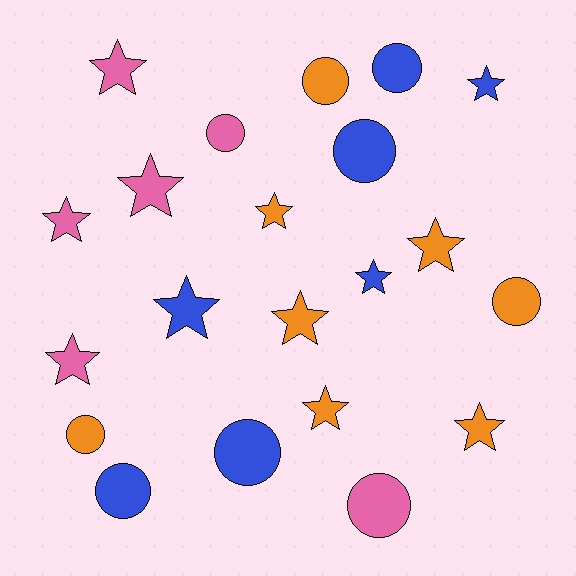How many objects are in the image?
There are 21 objects.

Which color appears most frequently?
Orange, with 8 objects.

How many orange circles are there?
There are 3 orange circles.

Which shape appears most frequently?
Star, with 12 objects.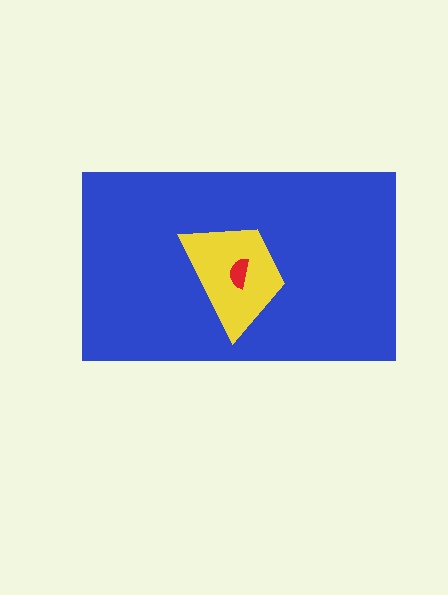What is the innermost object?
The red semicircle.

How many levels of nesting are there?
3.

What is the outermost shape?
The blue rectangle.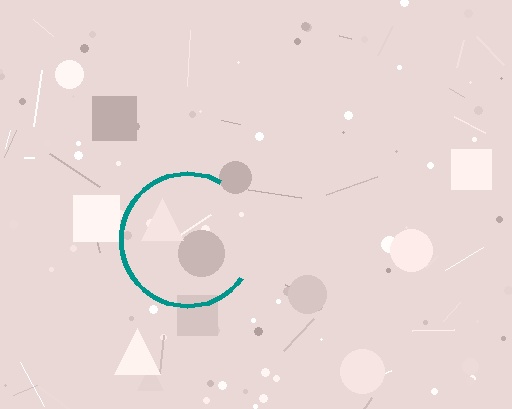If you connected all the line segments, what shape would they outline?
They would outline a circle.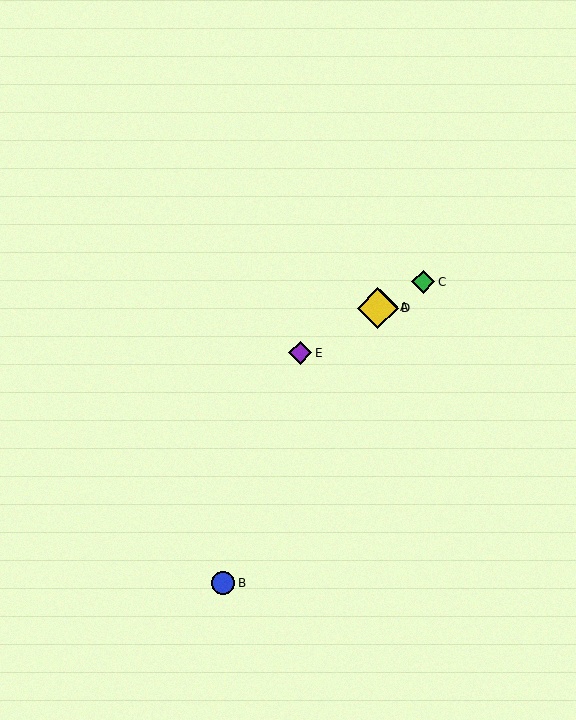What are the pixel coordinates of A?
Object A is at (380, 307).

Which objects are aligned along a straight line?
Objects A, C, D, E are aligned along a straight line.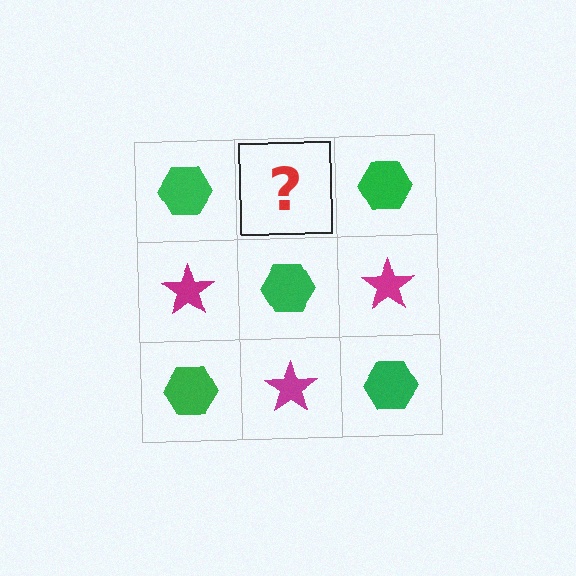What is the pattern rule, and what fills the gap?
The rule is that it alternates green hexagon and magenta star in a checkerboard pattern. The gap should be filled with a magenta star.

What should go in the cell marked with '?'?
The missing cell should contain a magenta star.